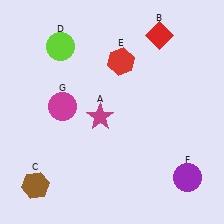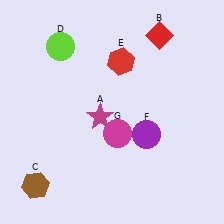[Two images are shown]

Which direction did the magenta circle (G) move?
The magenta circle (G) moved right.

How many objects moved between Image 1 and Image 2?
2 objects moved between the two images.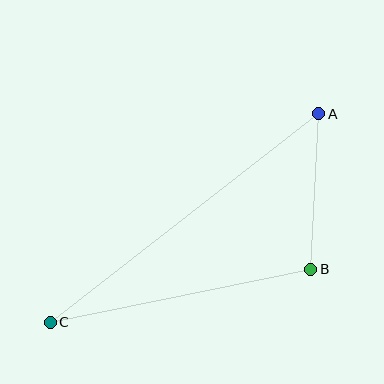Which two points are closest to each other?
Points A and B are closest to each other.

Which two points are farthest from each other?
Points A and C are farthest from each other.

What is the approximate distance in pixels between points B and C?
The distance between B and C is approximately 266 pixels.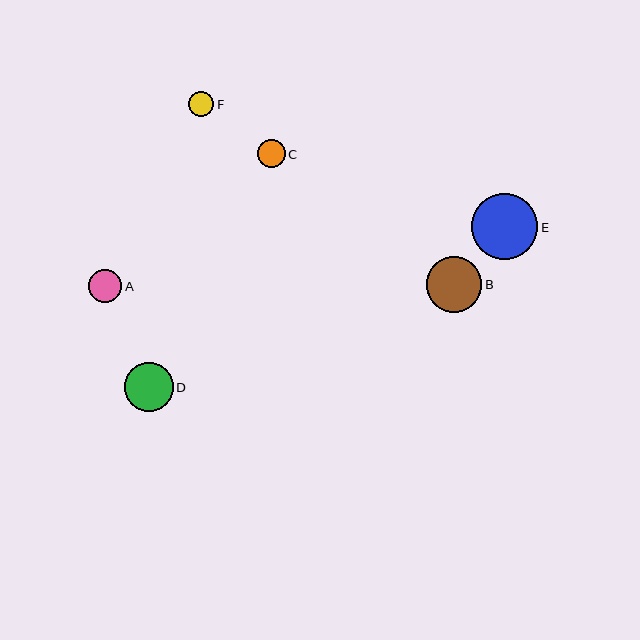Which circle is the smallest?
Circle F is the smallest with a size of approximately 25 pixels.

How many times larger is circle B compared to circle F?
Circle B is approximately 2.2 times the size of circle F.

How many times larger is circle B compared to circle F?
Circle B is approximately 2.2 times the size of circle F.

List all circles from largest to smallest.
From largest to smallest: E, B, D, A, C, F.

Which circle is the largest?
Circle E is the largest with a size of approximately 66 pixels.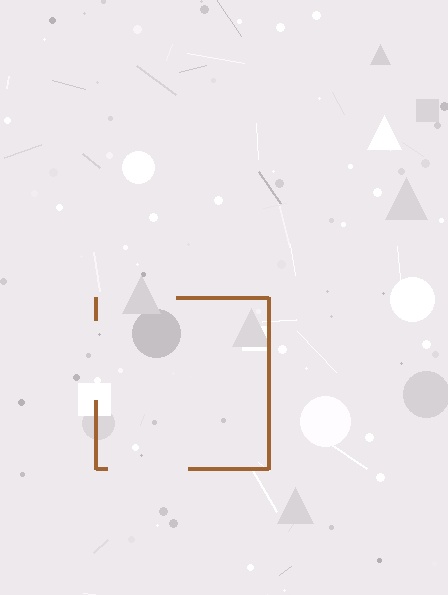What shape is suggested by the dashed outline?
The dashed outline suggests a square.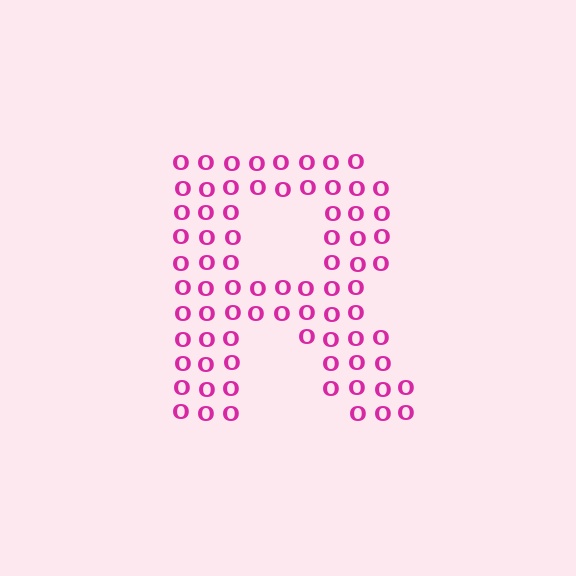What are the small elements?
The small elements are letter O's.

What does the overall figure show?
The overall figure shows the letter R.